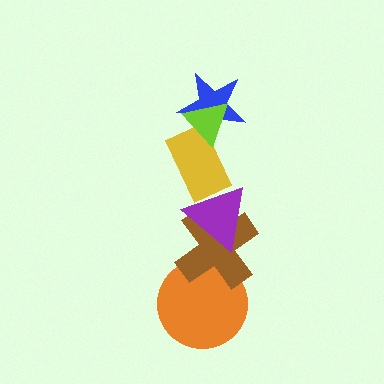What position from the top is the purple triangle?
The purple triangle is 4th from the top.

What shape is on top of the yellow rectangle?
The blue star is on top of the yellow rectangle.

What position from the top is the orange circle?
The orange circle is 6th from the top.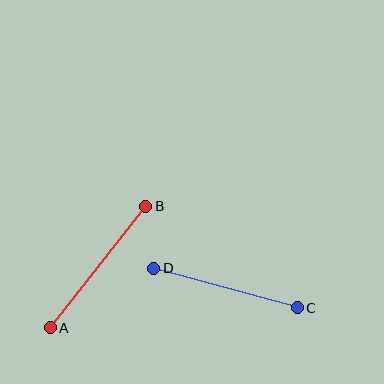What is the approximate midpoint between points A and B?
The midpoint is at approximately (98, 267) pixels.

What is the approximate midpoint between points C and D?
The midpoint is at approximately (225, 288) pixels.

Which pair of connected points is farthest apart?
Points A and B are farthest apart.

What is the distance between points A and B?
The distance is approximately 154 pixels.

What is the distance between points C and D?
The distance is approximately 149 pixels.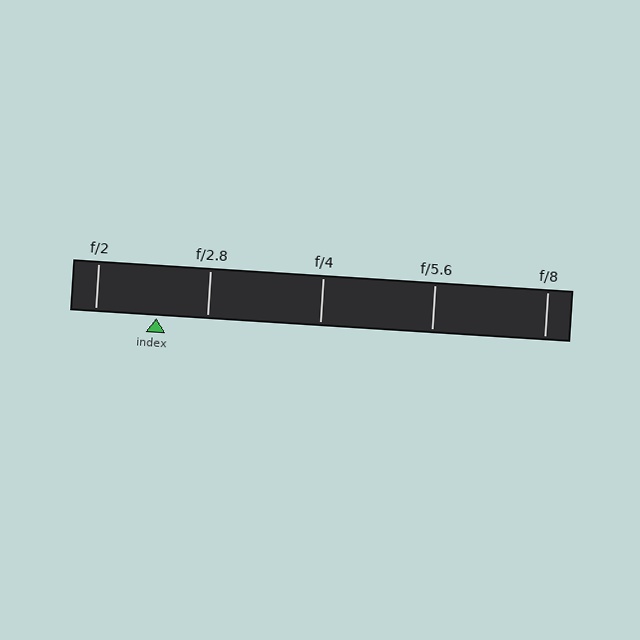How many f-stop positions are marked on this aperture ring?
There are 5 f-stop positions marked.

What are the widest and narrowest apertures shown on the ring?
The widest aperture shown is f/2 and the narrowest is f/8.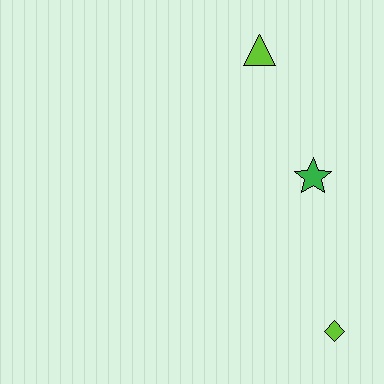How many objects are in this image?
There are 3 objects.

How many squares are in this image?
There are no squares.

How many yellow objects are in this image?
There are no yellow objects.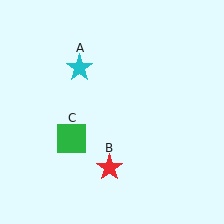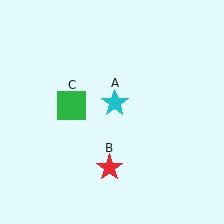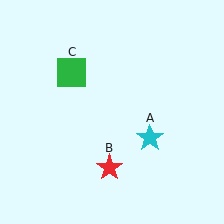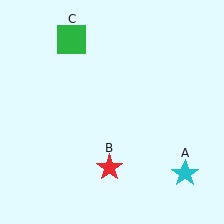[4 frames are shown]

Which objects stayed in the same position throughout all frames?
Red star (object B) remained stationary.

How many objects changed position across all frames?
2 objects changed position: cyan star (object A), green square (object C).